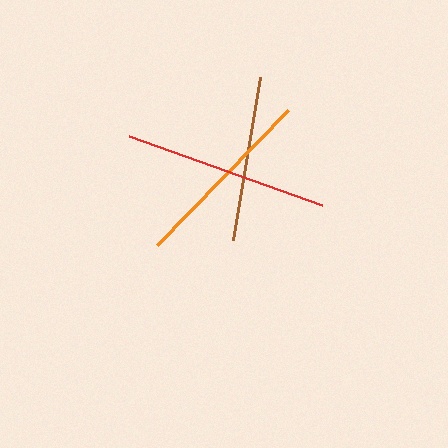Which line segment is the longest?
The red line is the longest at approximately 205 pixels.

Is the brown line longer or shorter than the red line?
The red line is longer than the brown line.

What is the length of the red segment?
The red segment is approximately 205 pixels long.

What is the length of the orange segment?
The orange segment is approximately 188 pixels long.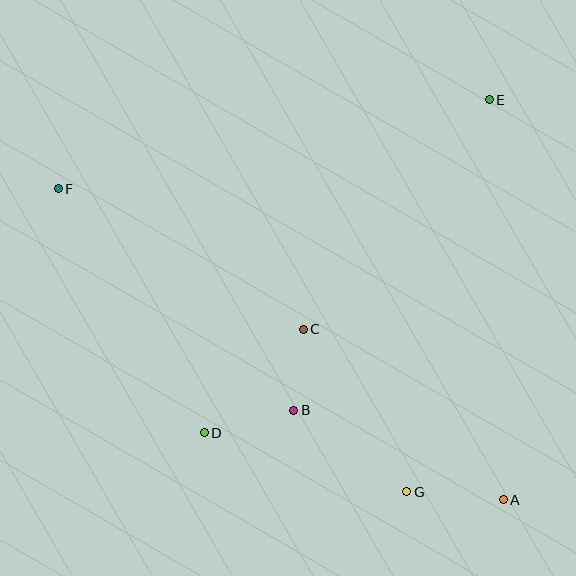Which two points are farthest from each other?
Points A and F are farthest from each other.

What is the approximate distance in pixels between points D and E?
The distance between D and E is approximately 438 pixels.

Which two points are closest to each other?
Points B and C are closest to each other.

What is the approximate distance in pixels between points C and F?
The distance between C and F is approximately 283 pixels.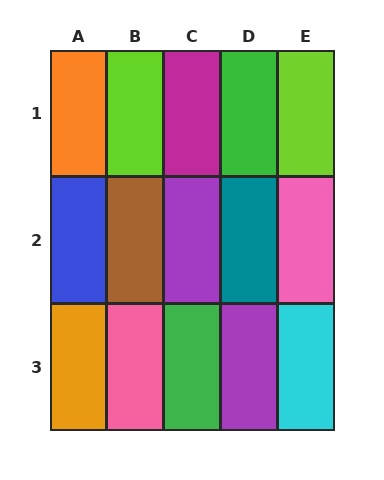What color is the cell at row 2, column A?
Blue.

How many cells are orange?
2 cells are orange.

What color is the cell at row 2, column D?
Teal.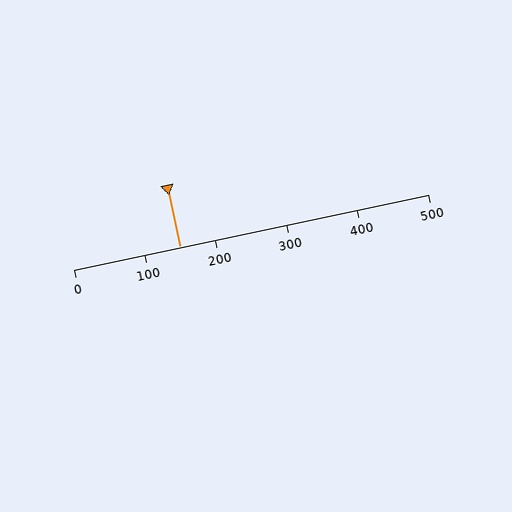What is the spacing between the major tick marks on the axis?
The major ticks are spaced 100 apart.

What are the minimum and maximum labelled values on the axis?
The axis runs from 0 to 500.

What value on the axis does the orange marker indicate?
The marker indicates approximately 150.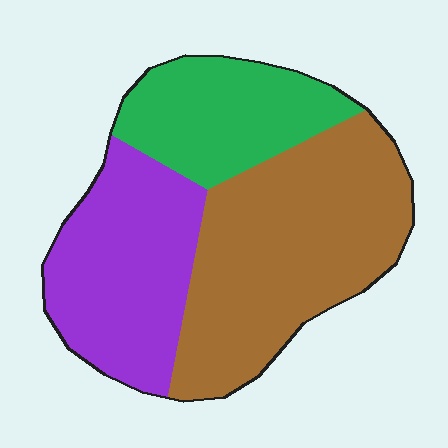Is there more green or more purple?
Purple.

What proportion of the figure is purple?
Purple covers roughly 30% of the figure.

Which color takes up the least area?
Green, at roughly 25%.